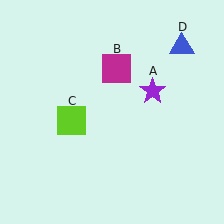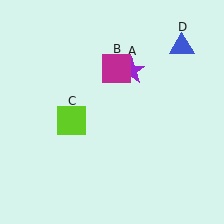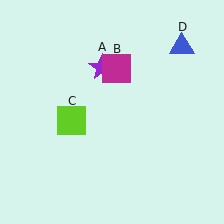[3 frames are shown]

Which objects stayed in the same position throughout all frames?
Magenta square (object B) and lime square (object C) and blue triangle (object D) remained stationary.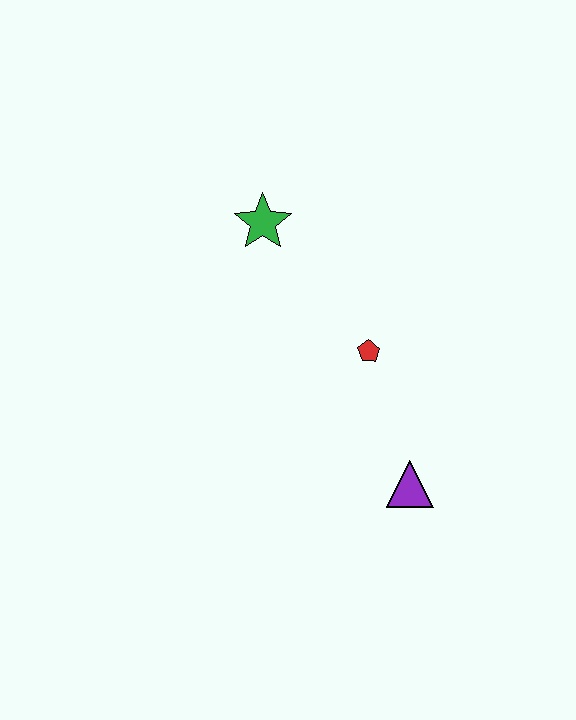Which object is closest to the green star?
The red pentagon is closest to the green star.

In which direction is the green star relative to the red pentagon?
The green star is above the red pentagon.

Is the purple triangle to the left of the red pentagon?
No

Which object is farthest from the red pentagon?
The green star is farthest from the red pentagon.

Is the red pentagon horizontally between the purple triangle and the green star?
Yes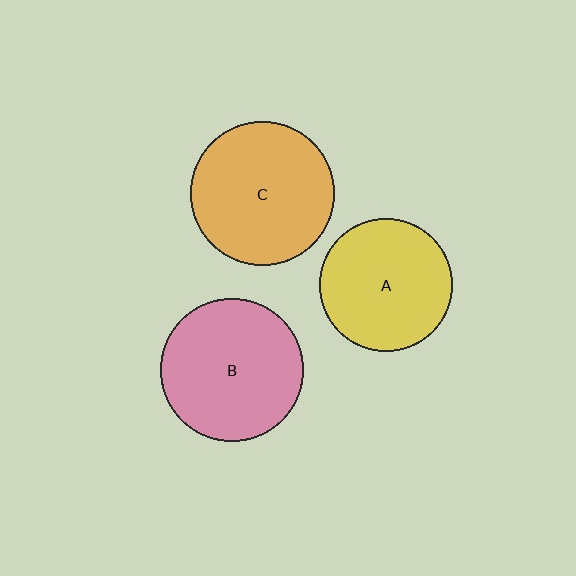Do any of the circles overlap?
No, none of the circles overlap.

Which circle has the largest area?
Circle C (orange).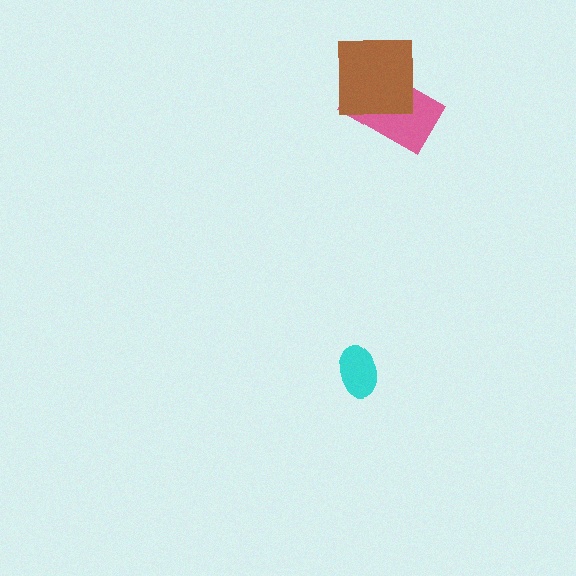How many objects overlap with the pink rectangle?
1 object overlaps with the pink rectangle.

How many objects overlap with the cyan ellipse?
0 objects overlap with the cyan ellipse.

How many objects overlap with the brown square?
1 object overlaps with the brown square.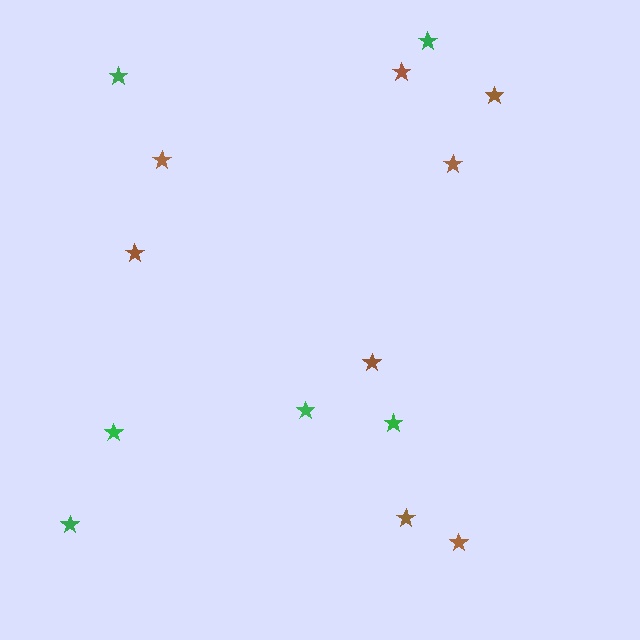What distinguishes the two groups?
There are 2 groups: one group of brown stars (8) and one group of green stars (6).